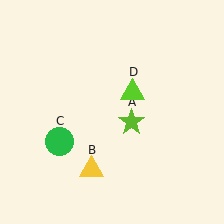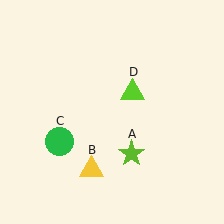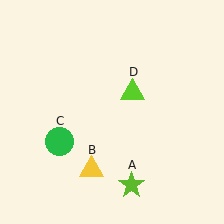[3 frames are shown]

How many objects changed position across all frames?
1 object changed position: lime star (object A).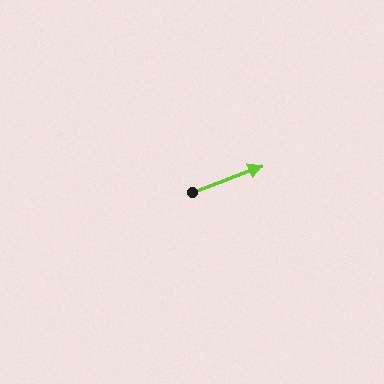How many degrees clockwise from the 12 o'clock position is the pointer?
Approximately 69 degrees.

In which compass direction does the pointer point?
East.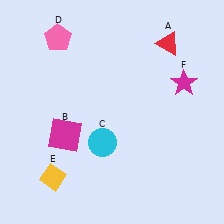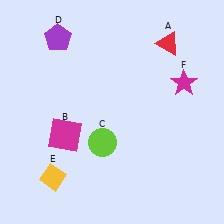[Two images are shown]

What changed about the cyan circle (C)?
In Image 1, C is cyan. In Image 2, it changed to lime.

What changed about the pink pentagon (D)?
In Image 1, D is pink. In Image 2, it changed to purple.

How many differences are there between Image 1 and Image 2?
There are 2 differences between the two images.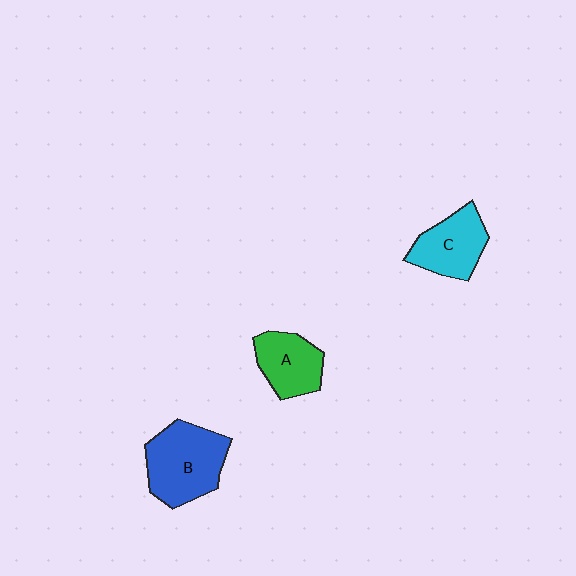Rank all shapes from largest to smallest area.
From largest to smallest: B (blue), C (cyan), A (green).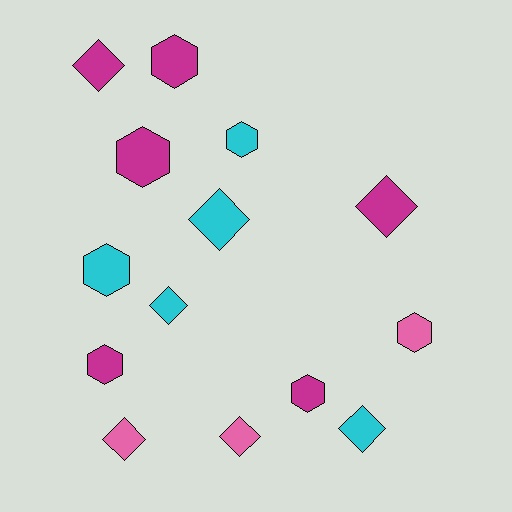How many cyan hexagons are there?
There are 2 cyan hexagons.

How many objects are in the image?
There are 14 objects.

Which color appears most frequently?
Magenta, with 6 objects.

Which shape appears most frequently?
Diamond, with 7 objects.